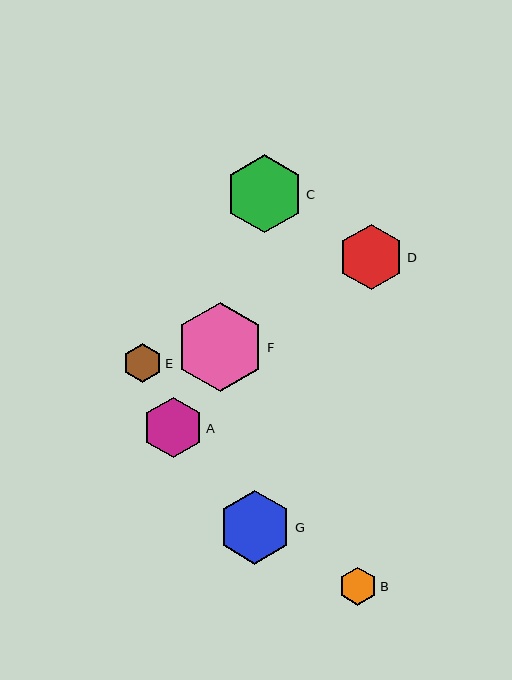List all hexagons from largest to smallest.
From largest to smallest: F, C, G, D, A, E, B.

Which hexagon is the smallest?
Hexagon B is the smallest with a size of approximately 38 pixels.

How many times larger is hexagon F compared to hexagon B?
Hexagon F is approximately 2.3 times the size of hexagon B.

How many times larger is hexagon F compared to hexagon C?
Hexagon F is approximately 1.1 times the size of hexagon C.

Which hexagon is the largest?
Hexagon F is the largest with a size of approximately 88 pixels.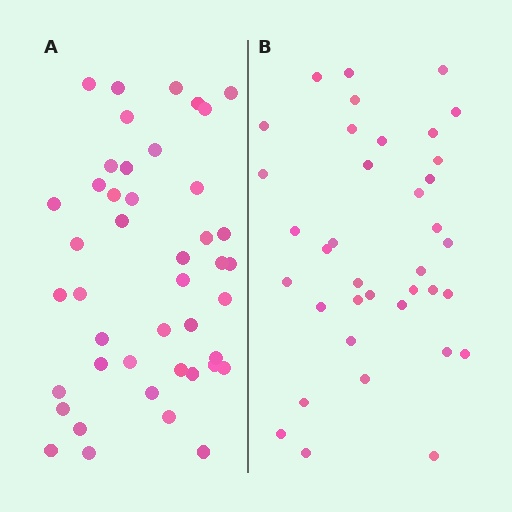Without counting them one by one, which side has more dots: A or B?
Region A (the left region) has more dots.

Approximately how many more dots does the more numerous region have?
Region A has roughly 8 or so more dots than region B.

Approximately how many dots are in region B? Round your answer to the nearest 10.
About 40 dots. (The exact count is 37, which rounds to 40.)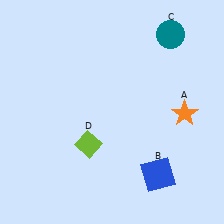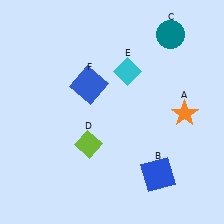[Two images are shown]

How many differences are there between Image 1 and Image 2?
There are 2 differences between the two images.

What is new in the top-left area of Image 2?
A blue square (F) was added in the top-left area of Image 2.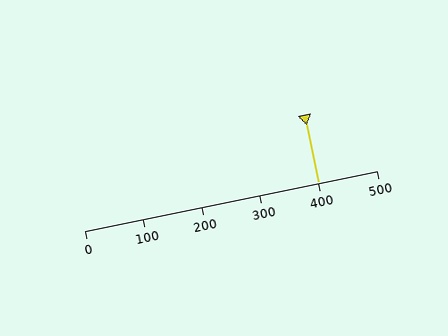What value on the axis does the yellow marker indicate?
The marker indicates approximately 400.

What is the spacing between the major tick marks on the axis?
The major ticks are spaced 100 apart.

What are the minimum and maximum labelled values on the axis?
The axis runs from 0 to 500.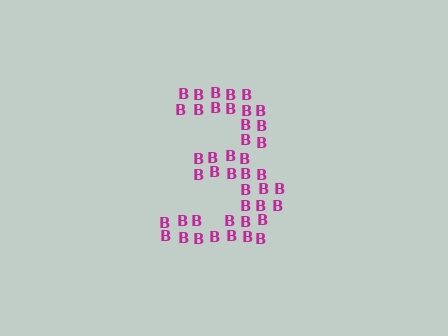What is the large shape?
The large shape is the digit 3.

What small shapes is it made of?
It is made of small letter B's.